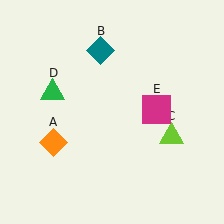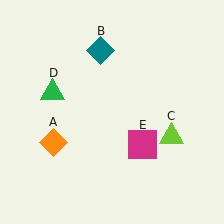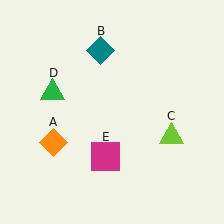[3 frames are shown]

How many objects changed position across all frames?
1 object changed position: magenta square (object E).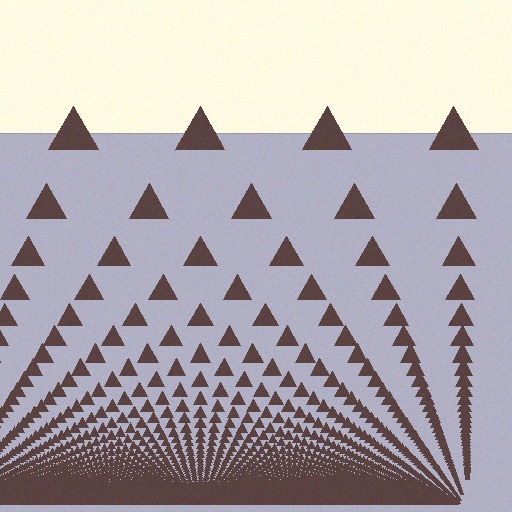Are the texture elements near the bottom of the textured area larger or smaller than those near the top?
Smaller. The gradient is inverted — elements near the bottom are smaller and denser.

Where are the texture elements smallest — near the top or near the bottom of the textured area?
Near the bottom.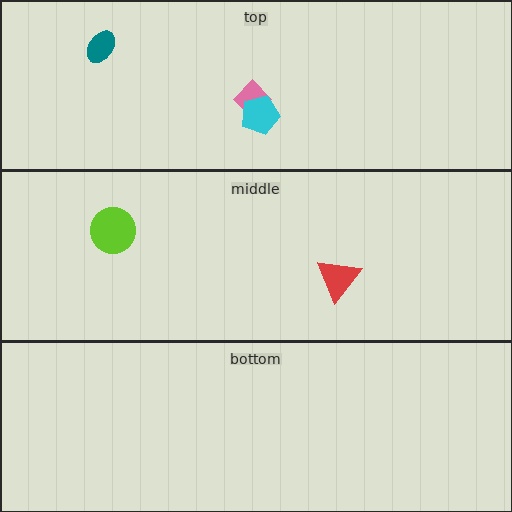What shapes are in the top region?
The teal ellipse, the pink diamond, the cyan pentagon.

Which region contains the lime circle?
The middle region.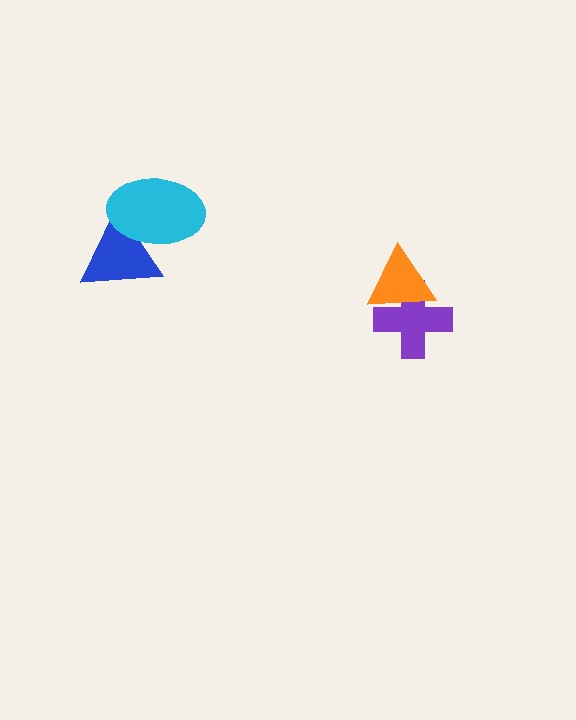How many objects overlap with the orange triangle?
1 object overlaps with the orange triangle.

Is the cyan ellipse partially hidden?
No, no other shape covers it.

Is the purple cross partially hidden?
Yes, it is partially covered by another shape.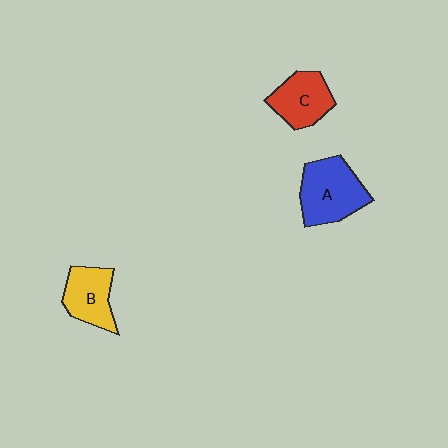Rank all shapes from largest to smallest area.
From largest to smallest: A (blue), C (red), B (yellow).